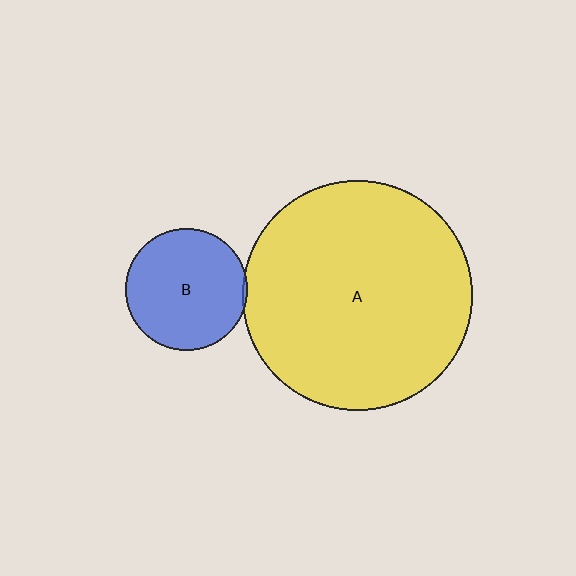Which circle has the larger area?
Circle A (yellow).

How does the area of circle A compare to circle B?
Approximately 3.6 times.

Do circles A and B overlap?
Yes.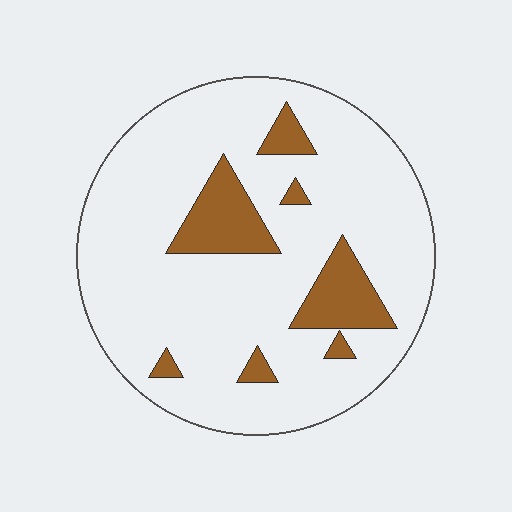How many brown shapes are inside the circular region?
7.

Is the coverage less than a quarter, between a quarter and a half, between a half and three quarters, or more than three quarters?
Less than a quarter.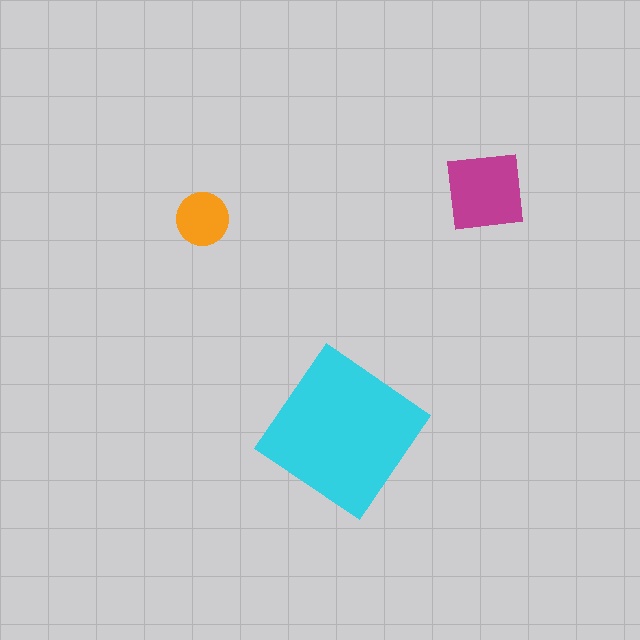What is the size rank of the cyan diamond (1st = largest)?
1st.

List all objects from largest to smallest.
The cyan diamond, the magenta square, the orange circle.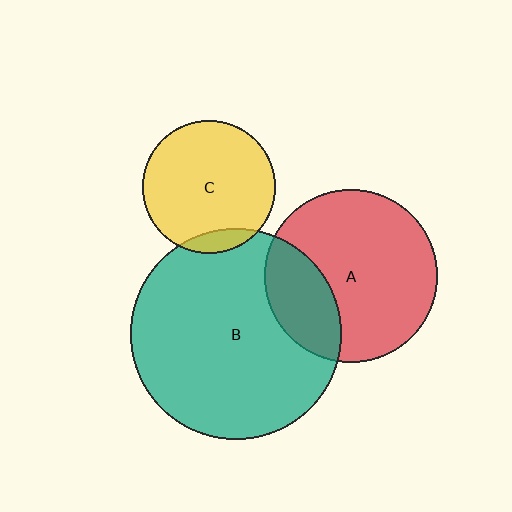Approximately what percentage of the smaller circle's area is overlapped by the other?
Approximately 10%.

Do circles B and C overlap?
Yes.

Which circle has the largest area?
Circle B (teal).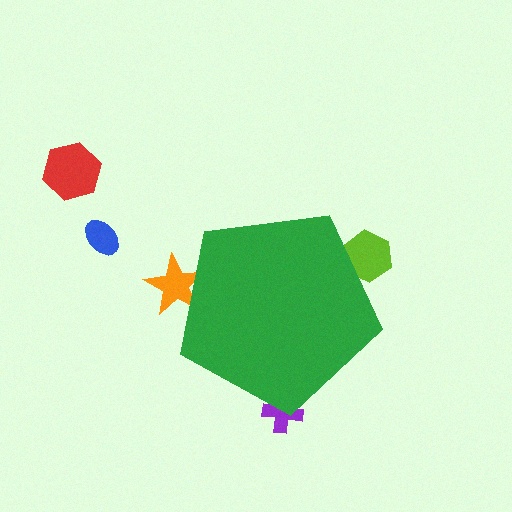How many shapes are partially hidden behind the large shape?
3 shapes are partially hidden.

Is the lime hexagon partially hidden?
Yes, the lime hexagon is partially hidden behind the green pentagon.